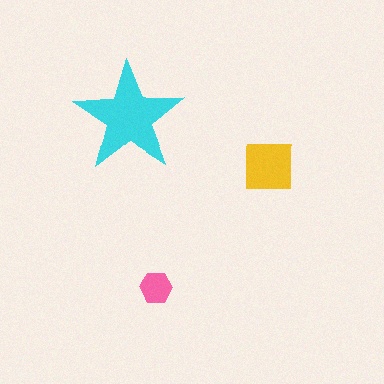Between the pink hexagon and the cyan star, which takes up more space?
The cyan star.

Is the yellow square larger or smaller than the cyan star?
Smaller.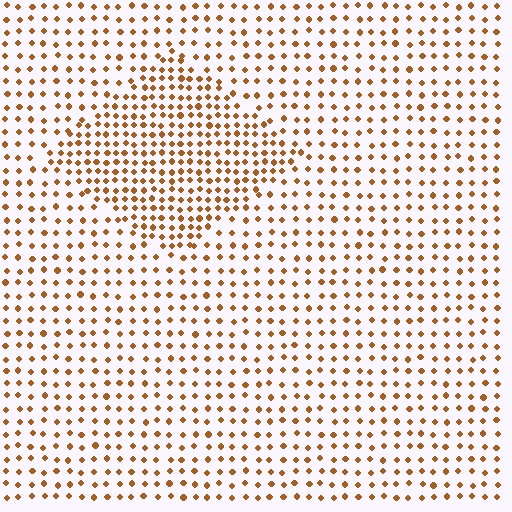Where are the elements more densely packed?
The elements are more densely packed inside the diamond boundary.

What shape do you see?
I see a diamond.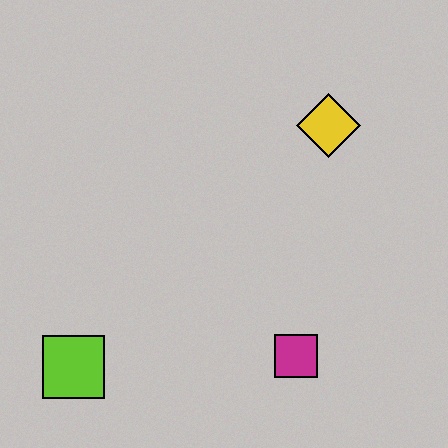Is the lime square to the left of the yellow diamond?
Yes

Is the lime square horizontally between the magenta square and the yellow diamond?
No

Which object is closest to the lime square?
The magenta square is closest to the lime square.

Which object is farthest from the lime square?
The yellow diamond is farthest from the lime square.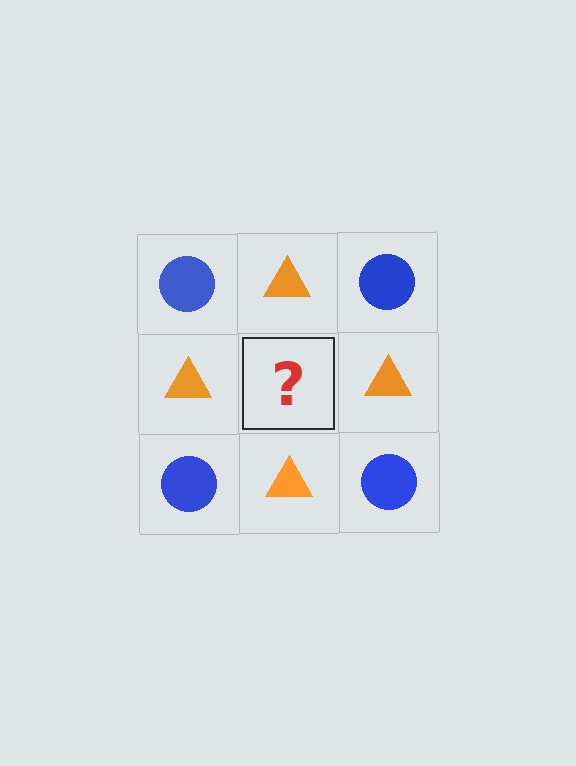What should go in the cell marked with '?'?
The missing cell should contain a blue circle.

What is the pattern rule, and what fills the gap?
The rule is that it alternates blue circle and orange triangle in a checkerboard pattern. The gap should be filled with a blue circle.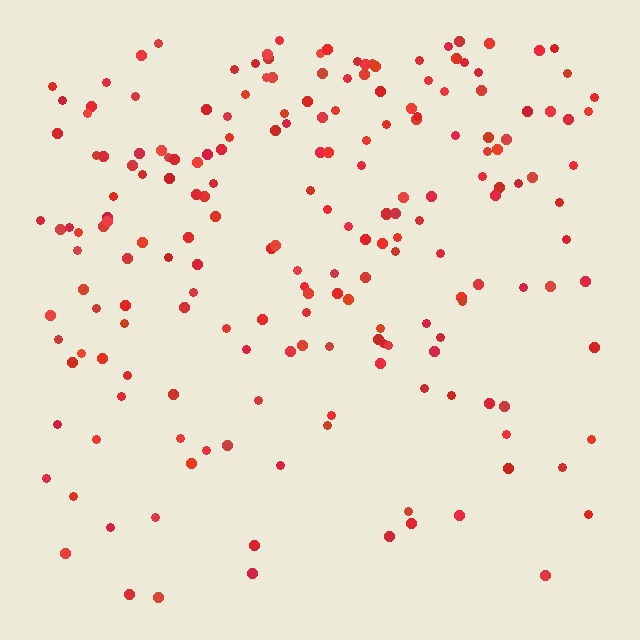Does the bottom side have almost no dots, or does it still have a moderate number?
Still a moderate number, just noticeably fewer than the top.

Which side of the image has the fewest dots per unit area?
The bottom.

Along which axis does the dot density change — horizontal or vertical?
Vertical.